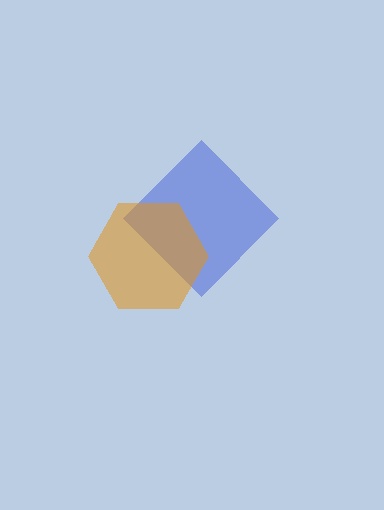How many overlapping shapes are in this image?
There are 2 overlapping shapes in the image.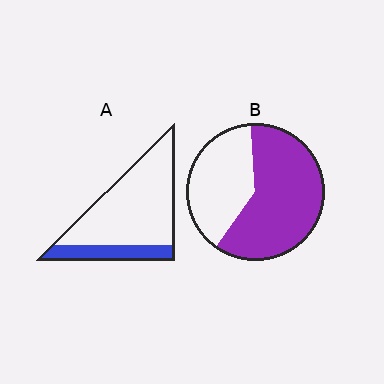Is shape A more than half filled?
No.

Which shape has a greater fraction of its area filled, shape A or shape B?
Shape B.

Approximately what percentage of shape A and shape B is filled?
A is approximately 20% and B is approximately 60%.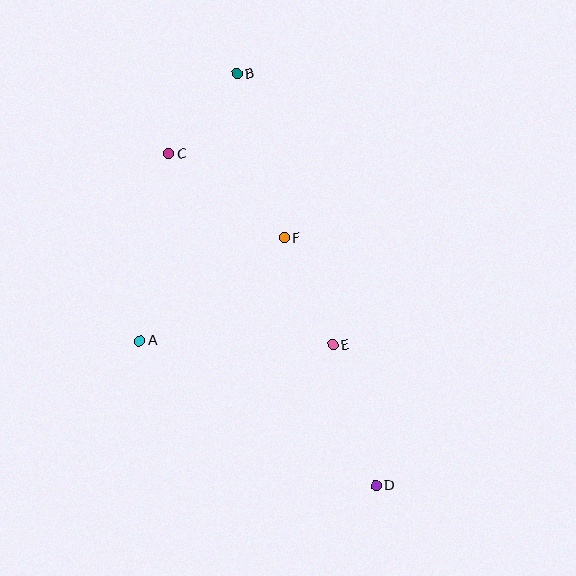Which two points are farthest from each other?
Points B and D are farthest from each other.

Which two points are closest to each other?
Points B and C are closest to each other.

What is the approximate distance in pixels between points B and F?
The distance between B and F is approximately 171 pixels.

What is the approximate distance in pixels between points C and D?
The distance between C and D is approximately 391 pixels.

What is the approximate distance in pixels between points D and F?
The distance between D and F is approximately 264 pixels.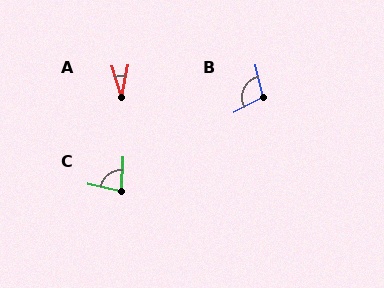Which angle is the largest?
B, at approximately 104 degrees.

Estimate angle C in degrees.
Approximately 79 degrees.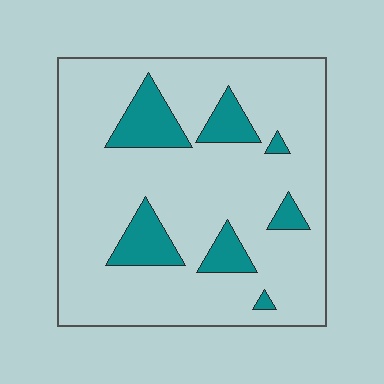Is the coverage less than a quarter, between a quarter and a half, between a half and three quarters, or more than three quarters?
Less than a quarter.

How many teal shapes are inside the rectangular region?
7.